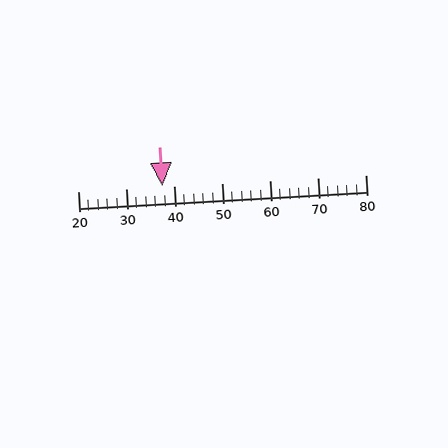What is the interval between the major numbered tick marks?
The major tick marks are spaced 10 units apart.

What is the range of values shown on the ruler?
The ruler shows values from 20 to 80.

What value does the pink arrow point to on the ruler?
The pink arrow points to approximately 38.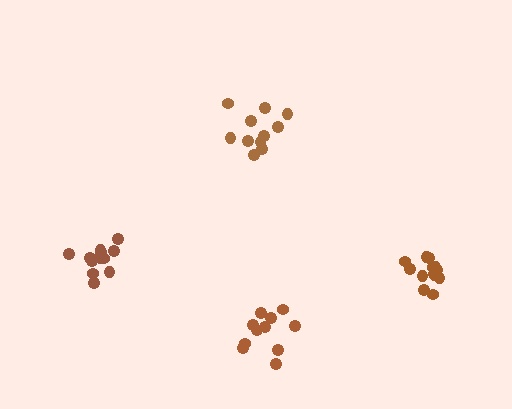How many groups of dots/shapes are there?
There are 4 groups.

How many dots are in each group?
Group 1: 13 dots, Group 2: 11 dots, Group 3: 12 dots, Group 4: 11 dots (47 total).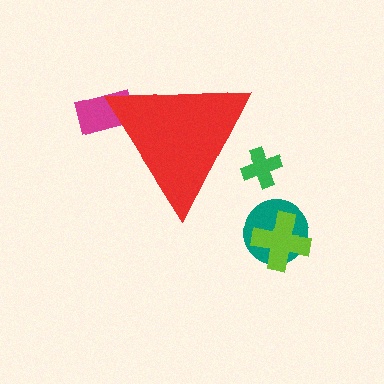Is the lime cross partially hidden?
No, the lime cross is fully visible.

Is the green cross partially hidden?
Yes, the green cross is partially hidden behind the red triangle.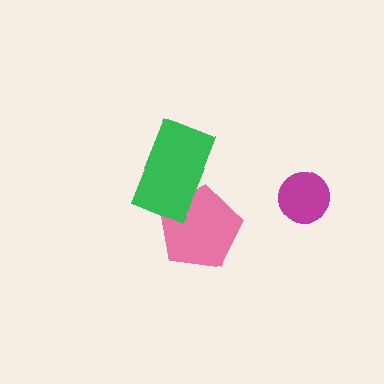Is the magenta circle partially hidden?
No, no other shape covers it.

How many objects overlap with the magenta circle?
0 objects overlap with the magenta circle.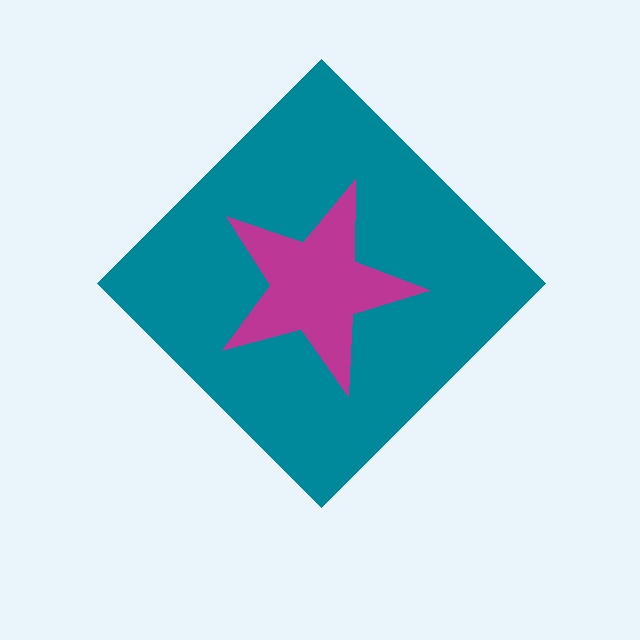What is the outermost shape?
The teal diamond.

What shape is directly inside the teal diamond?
The magenta star.